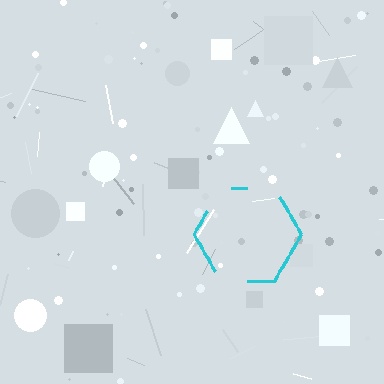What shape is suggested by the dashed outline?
The dashed outline suggests a hexagon.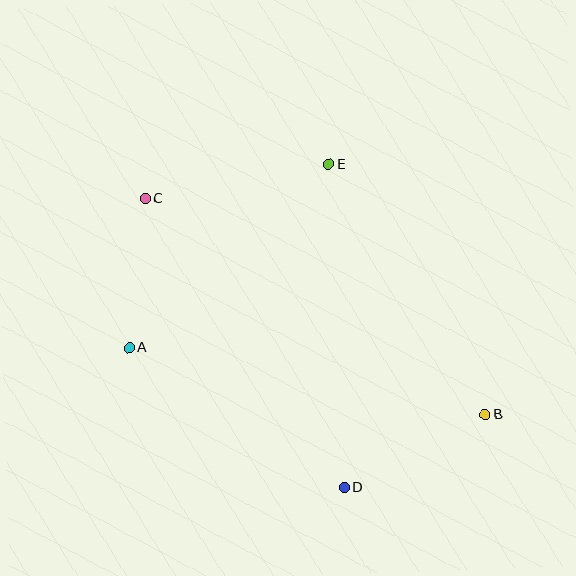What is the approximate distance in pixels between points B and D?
The distance between B and D is approximately 159 pixels.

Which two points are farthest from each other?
Points B and C are farthest from each other.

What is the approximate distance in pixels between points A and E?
The distance between A and E is approximately 271 pixels.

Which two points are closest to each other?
Points A and C are closest to each other.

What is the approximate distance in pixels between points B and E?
The distance between B and E is approximately 295 pixels.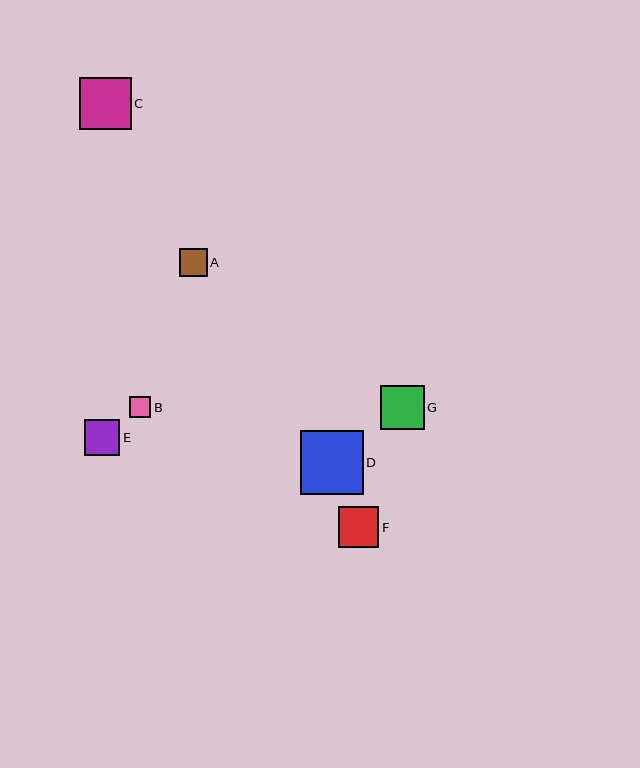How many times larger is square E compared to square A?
Square E is approximately 1.3 times the size of square A.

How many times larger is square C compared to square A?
Square C is approximately 1.9 times the size of square A.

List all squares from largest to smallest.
From largest to smallest: D, C, G, F, E, A, B.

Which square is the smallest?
Square B is the smallest with a size of approximately 22 pixels.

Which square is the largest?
Square D is the largest with a size of approximately 63 pixels.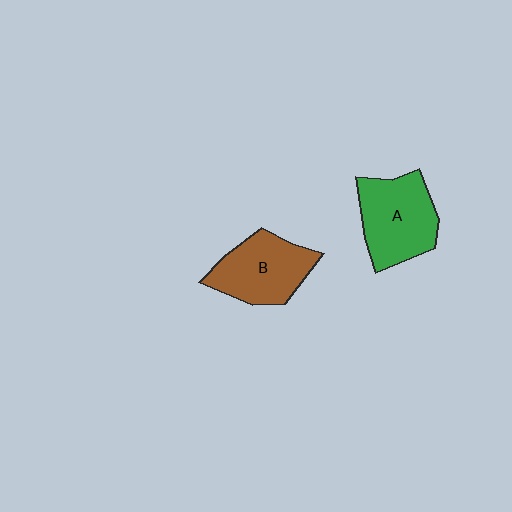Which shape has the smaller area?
Shape B (brown).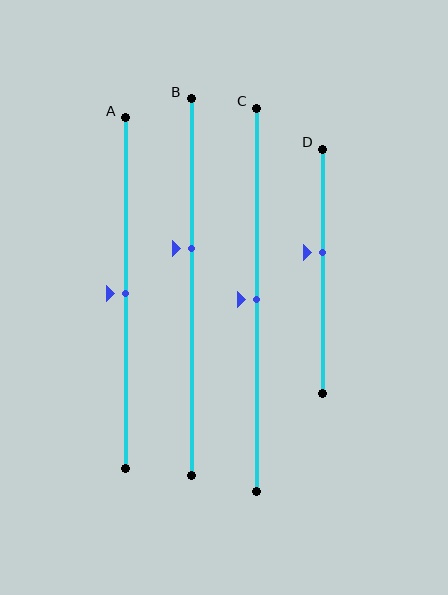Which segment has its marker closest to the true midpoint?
Segment A has its marker closest to the true midpoint.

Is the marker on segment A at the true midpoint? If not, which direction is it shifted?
Yes, the marker on segment A is at the true midpoint.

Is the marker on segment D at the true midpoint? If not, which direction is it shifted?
No, the marker on segment D is shifted upward by about 8% of the segment length.